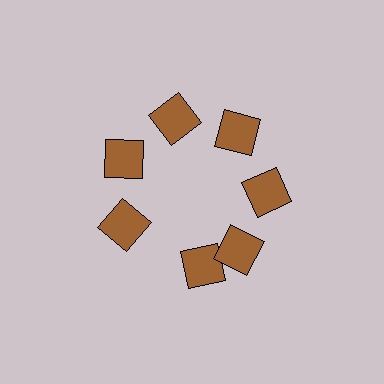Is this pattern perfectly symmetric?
No. The 7 brown squares are arranged in a ring, but one element near the 6 o'clock position is rotated out of alignment along the ring, breaking the 7-fold rotational symmetry.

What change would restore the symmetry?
The symmetry would be restored by rotating it back into even spacing with its neighbors so that all 7 squares sit at equal angles and equal distance from the center.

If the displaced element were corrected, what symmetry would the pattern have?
It would have 7-fold rotational symmetry — the pattern would map onto itself every 51 degrees.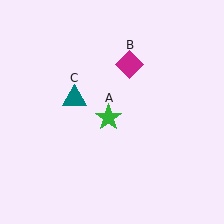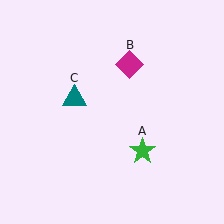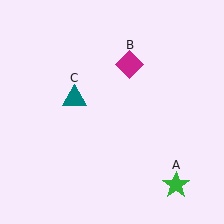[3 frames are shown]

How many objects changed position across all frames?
1 object changed position: green star (object A).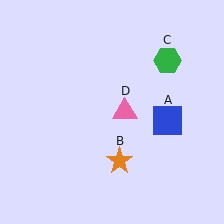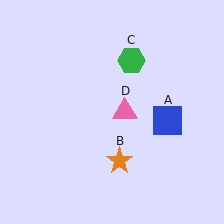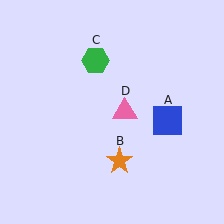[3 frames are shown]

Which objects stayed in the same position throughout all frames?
Blue square (object A) and orange star (object B) and pink triangle (object D) remained stationary.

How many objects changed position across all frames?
1 object changed position: green hexagon (object C).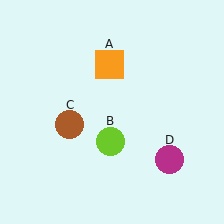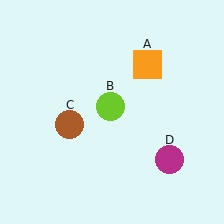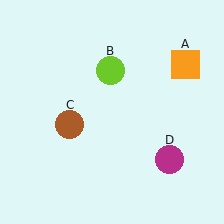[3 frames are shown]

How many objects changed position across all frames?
2 objects changed position: orange square (object A), lime circle (object B).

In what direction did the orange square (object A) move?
The orange square (object A) moved right.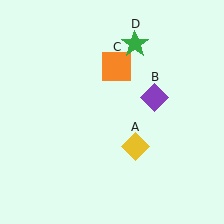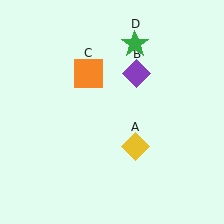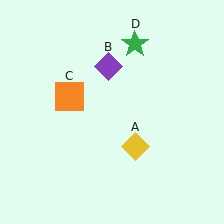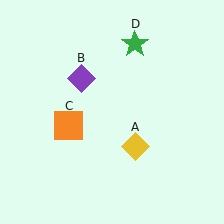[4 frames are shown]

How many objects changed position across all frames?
2 objects changed position: purple diamond (object B), orange square (object C).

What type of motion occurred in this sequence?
The purple diamond (object B), orange square (object C) rotated counterclockwise around the center of the scene.